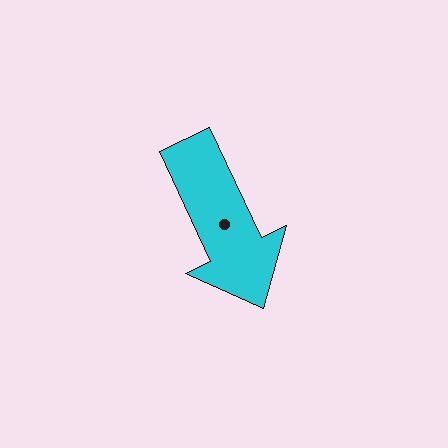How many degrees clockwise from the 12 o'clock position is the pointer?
Approximately 155 degrees.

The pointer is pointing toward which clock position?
Roughly 5 o'clock.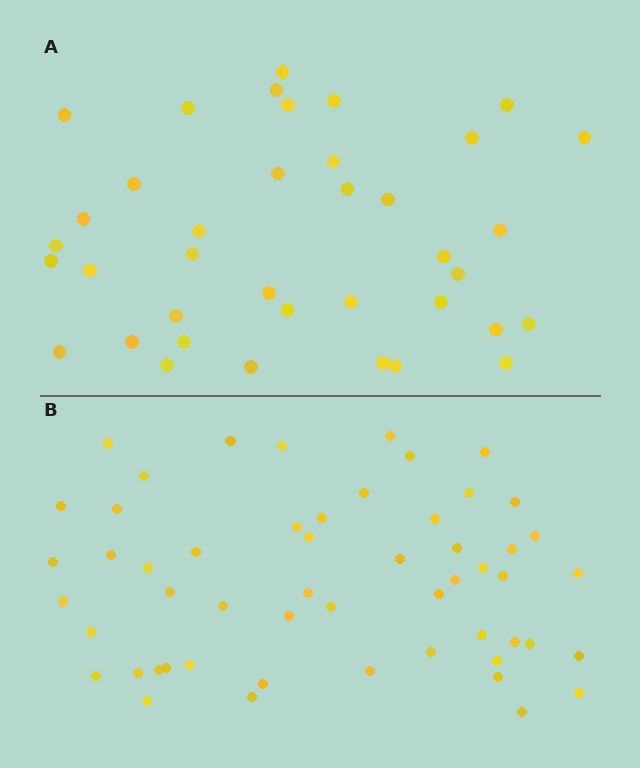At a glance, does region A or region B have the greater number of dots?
Region B (the bottom region) has more dots.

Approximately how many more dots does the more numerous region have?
Region B has approximately 15 more dots than region A.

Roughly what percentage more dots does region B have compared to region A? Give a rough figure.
About 40% more.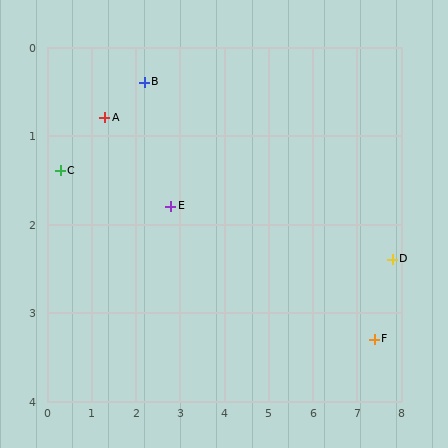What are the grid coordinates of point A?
Point A is at approximately (1.3, 0.8).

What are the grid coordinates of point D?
Point D is at approximately (7.8, 2.4).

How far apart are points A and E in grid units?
Points A and E are about 1.8 grid units apart.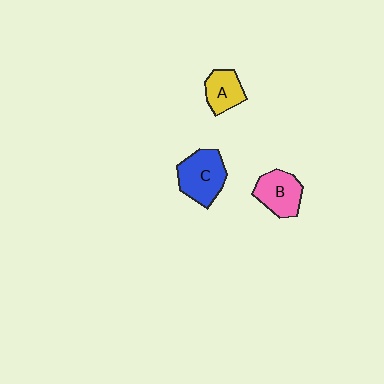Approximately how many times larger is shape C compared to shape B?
Approximately 1.2 times.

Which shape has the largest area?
Shape C (blue).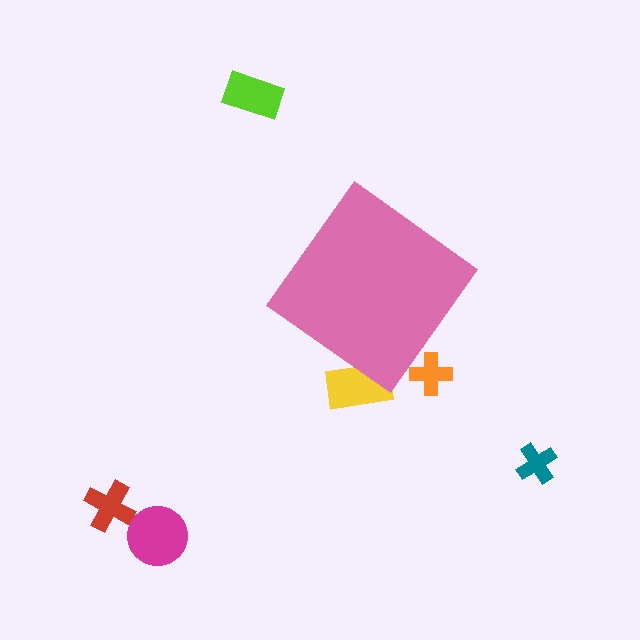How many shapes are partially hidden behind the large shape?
2 shapes are partially hidden.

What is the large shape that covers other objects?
A pink diamond.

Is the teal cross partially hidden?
No, the teal cross is fully visible.